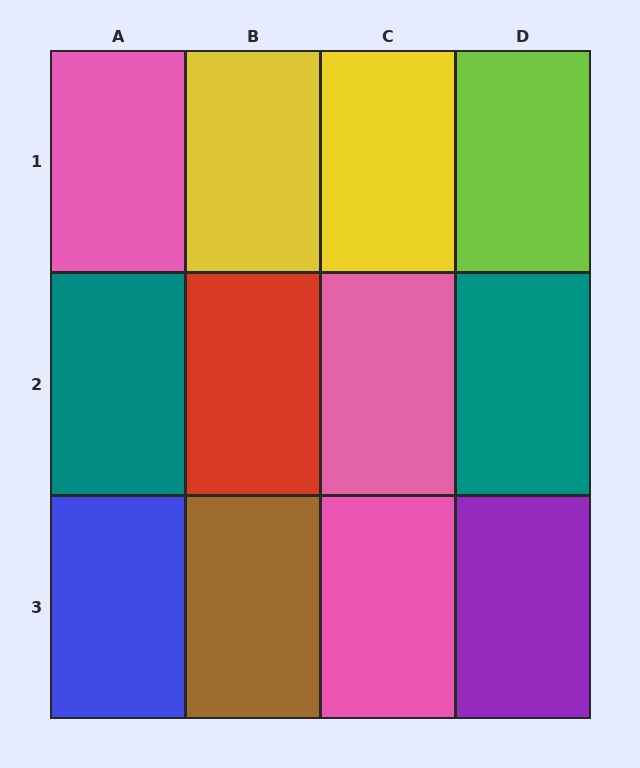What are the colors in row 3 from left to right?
Blue, brown, pink, purple.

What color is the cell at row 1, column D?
Lime.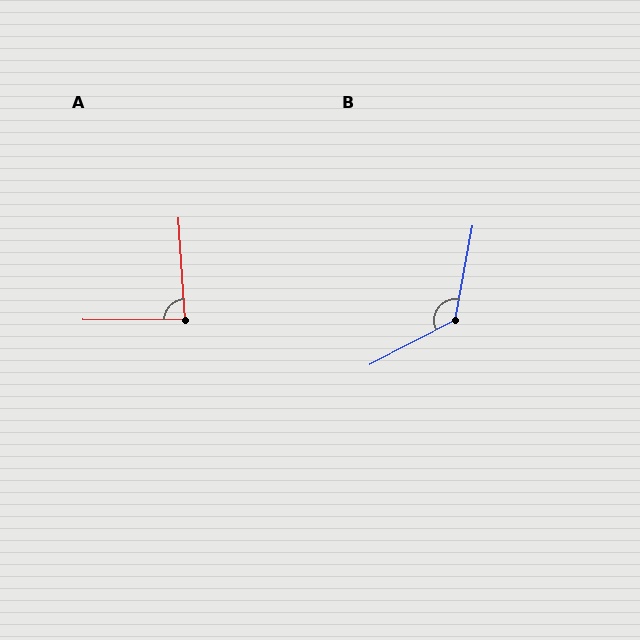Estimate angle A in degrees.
Approximately 86 degrees.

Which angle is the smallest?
A, at approximately 86 degrees.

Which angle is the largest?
B, at approximately 128 degrees.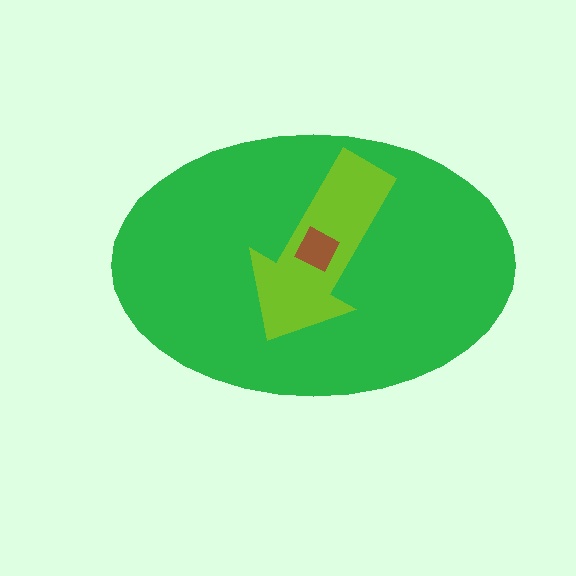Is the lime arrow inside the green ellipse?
Yes.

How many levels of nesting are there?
3.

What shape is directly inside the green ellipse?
The lime arrow.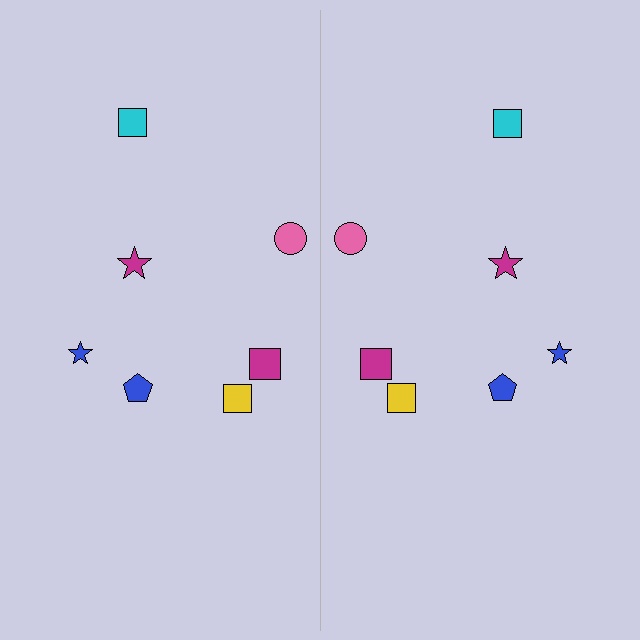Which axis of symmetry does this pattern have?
The pattern has a vertical axis of symmetry running through the center of the image.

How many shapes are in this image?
There are 14 shapes in this image.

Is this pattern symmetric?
Yes, this pattern has bilateral (reflection) symmetry.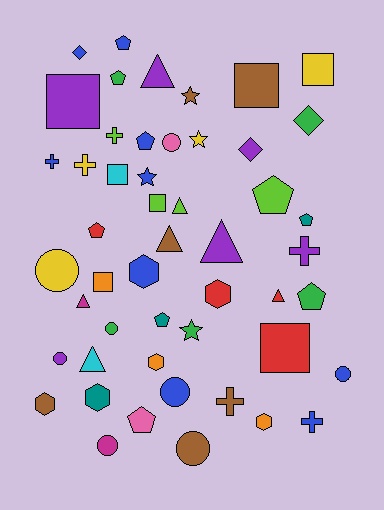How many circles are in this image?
There are 8 circles.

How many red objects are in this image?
There are 4 red objects.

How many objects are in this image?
There are 50 objects.